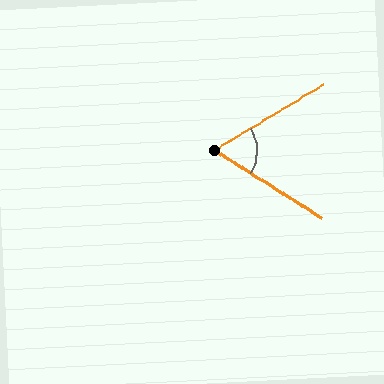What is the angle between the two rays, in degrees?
Approximately 63 degrees.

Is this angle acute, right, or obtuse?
It is acute.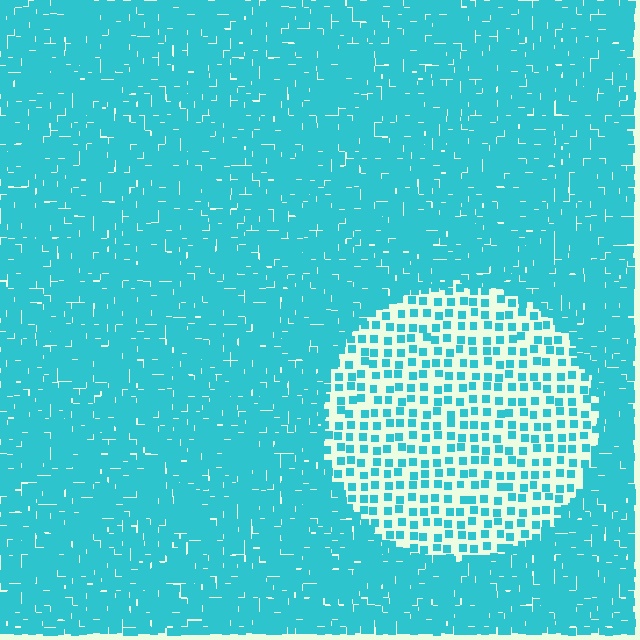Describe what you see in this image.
The image contains small cyan elements arranged at two different densities. A circle-shaped region is visible where the elements are less densely packed than the surrounding area.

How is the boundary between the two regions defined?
The boundary is defined by a change in element density (approximately 2.9x ratio). All elements are the same color, size, and shape.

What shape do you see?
I see a circle.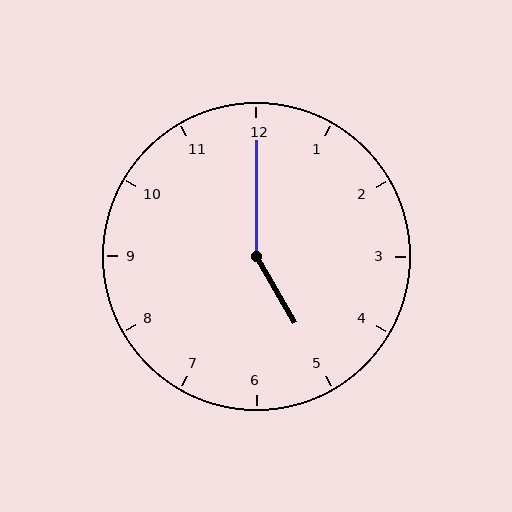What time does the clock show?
5:00.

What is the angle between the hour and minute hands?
Approximately 150 degrees.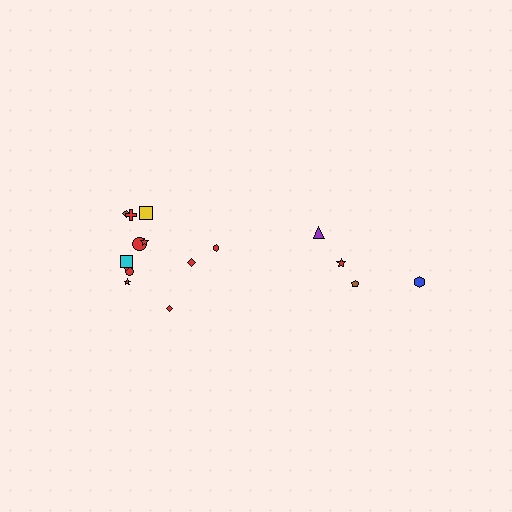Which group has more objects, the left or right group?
The left group.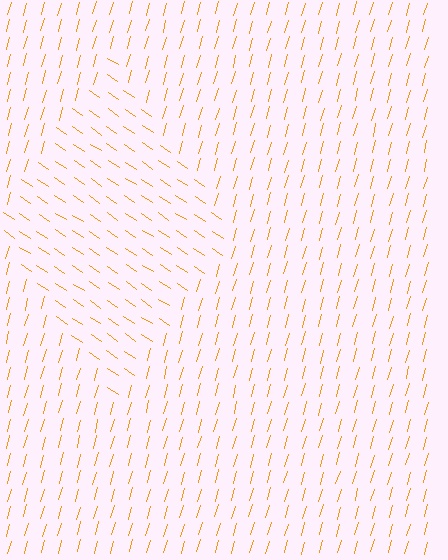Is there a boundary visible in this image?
Yes, there is a texture boundary formed by a change in line orientation.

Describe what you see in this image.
The image is filled with small orange line segments. A diamond region in the image has lines oriented differently from the surrounding lines, creating a visible texture boundary.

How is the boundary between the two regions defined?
The boundary is defined purely by a change in line orientation (approximately 72 degrees difference). All lines are the same color and thickness.